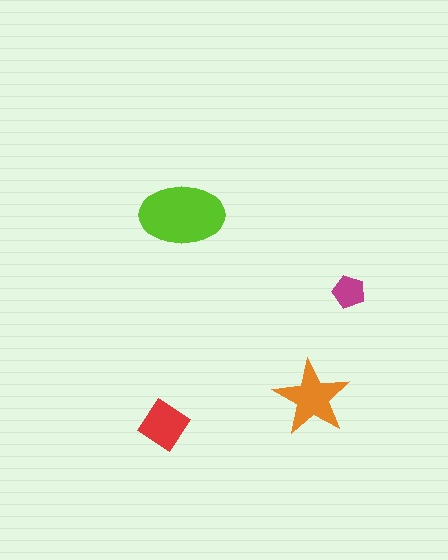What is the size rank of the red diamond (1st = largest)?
3rd.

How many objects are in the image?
There are 4 objects in the image.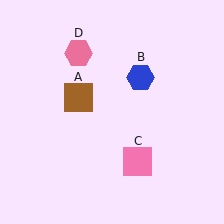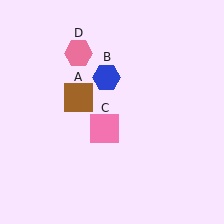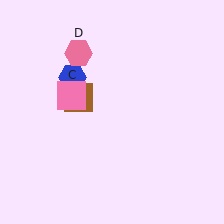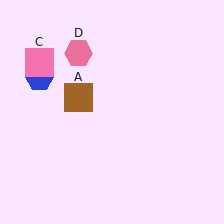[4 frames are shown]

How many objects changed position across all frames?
2 objects changed position: blue hexagon (object B), pink square (object C).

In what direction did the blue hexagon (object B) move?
The blue hexagon (object B) moved left.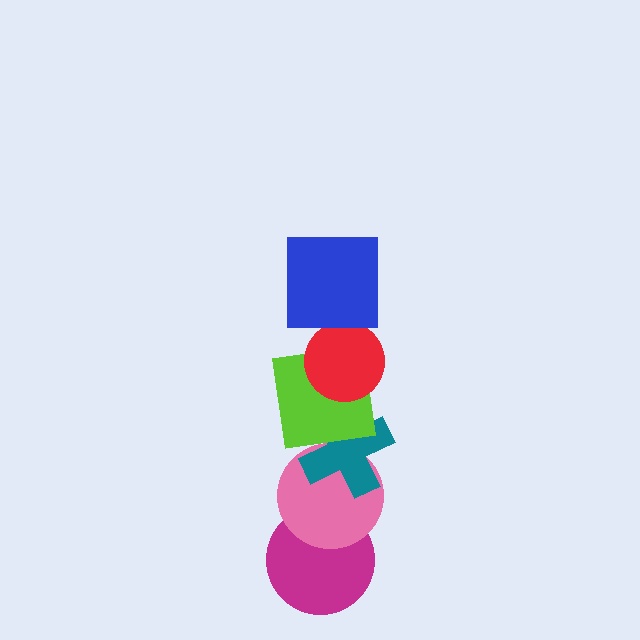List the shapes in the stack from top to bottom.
From top to bottom: the blue square, the red circle, the lime square, the teal cross, the pink circle, the magenta circle.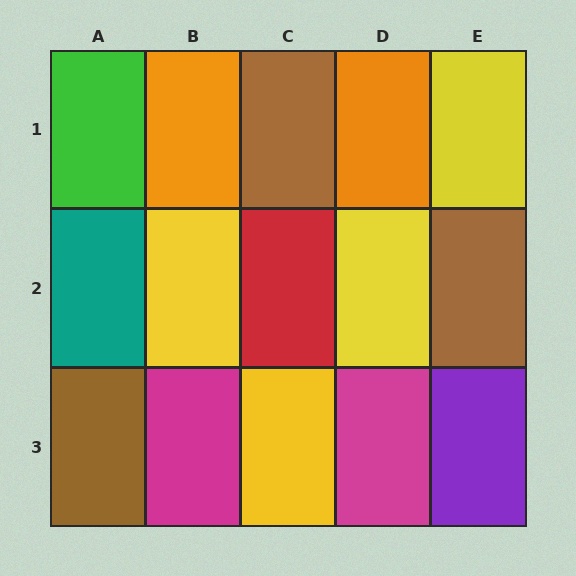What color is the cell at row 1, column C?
Brown.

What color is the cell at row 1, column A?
Green.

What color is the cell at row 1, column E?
Yellow.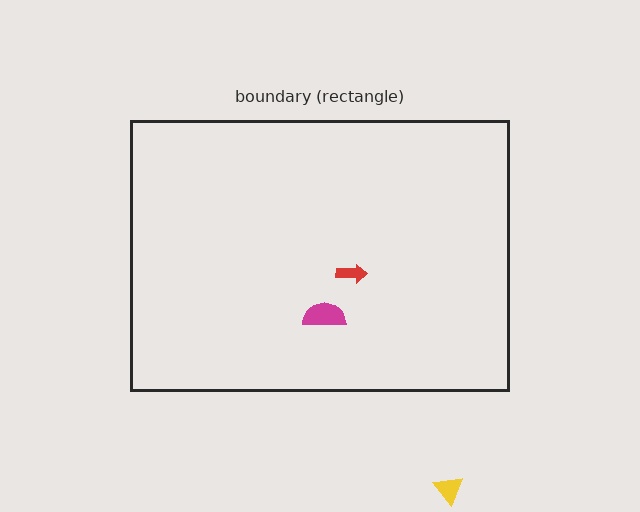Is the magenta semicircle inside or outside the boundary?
Inside.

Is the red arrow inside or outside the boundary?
Inside.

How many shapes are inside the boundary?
2 inside, 1 outside.